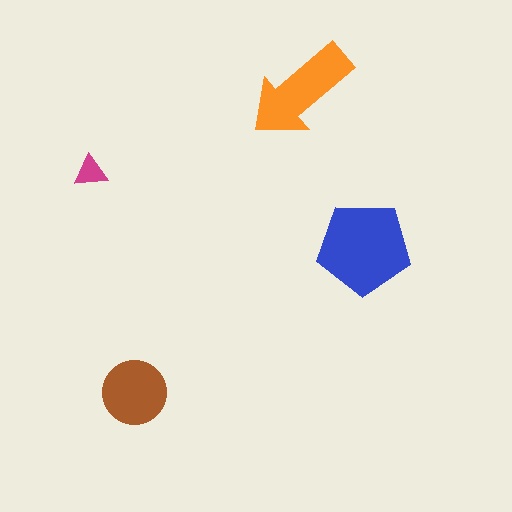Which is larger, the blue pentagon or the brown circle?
The blue pentagon.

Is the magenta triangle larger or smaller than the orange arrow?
Smaller.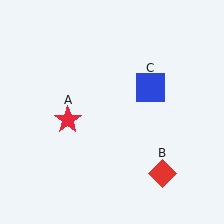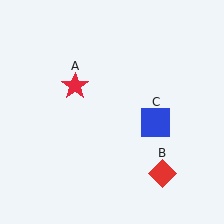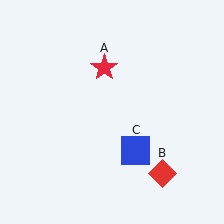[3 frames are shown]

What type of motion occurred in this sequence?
The red star (object A), blue square (object C) rotated clockwise around the center of the scene.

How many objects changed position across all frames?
2 objects changed position: red star (object A), blue square (object C).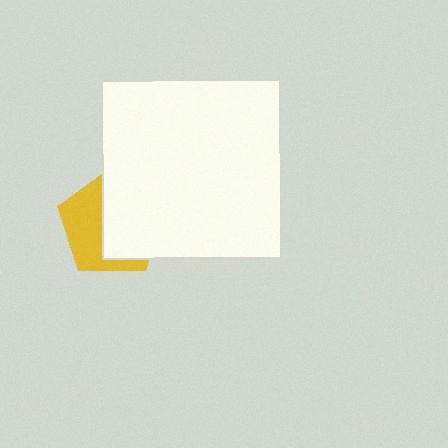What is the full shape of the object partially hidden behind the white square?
The partially hidden object is a yellow pentagon.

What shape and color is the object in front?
The object in front is a white square.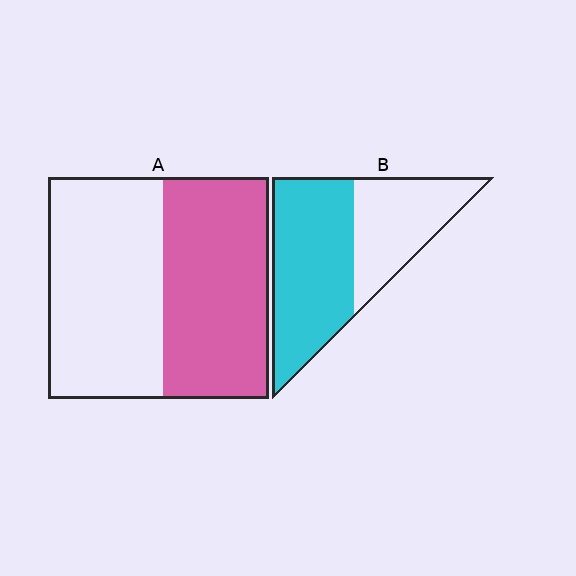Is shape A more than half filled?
Roughly half.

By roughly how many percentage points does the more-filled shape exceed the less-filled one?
By roughly 10 percentage points (B over A).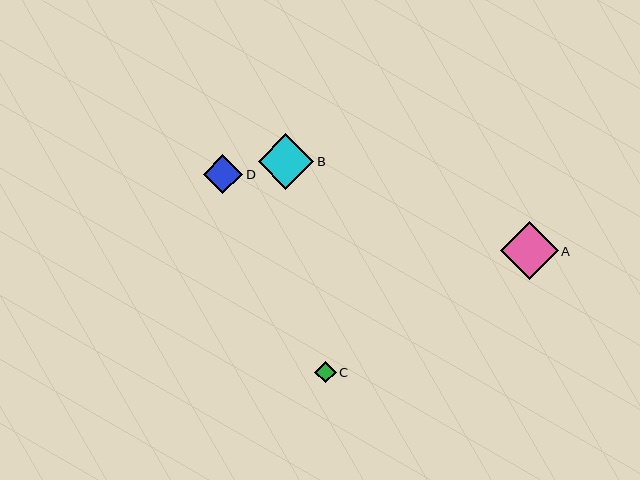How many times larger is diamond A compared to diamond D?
Diamond A is approximately 1.5 times the size of diamond D.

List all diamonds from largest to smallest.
From largest to smallest: A, B, D, C.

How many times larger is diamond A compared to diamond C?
Diamond A is approximately 2.7 times the size of diamond C.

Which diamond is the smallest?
Diamond C is the smallest with a size of approximately 21 pixels.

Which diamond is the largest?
Diamond A is the largest with a size of approximately 58 pixels.